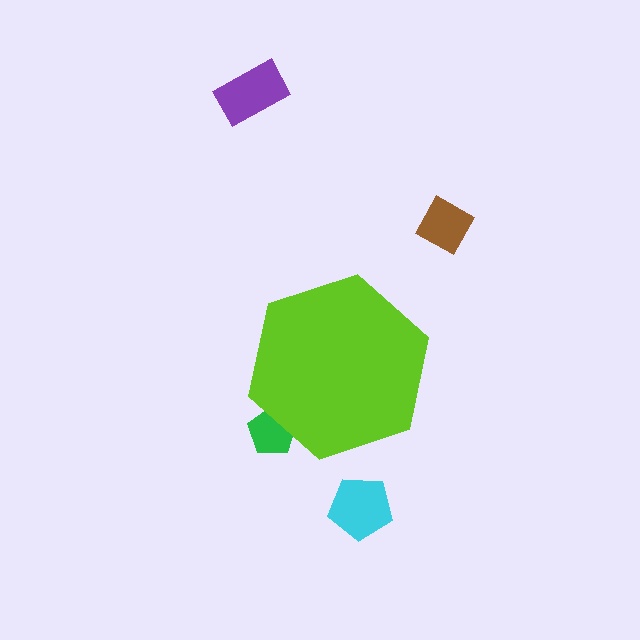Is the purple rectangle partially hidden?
No, the purple rectangle is fully visible.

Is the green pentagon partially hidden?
Yes, the green pentagon is partially hidden behind the lime hexagon.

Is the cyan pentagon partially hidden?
No, the cyan pentagon is fully visible.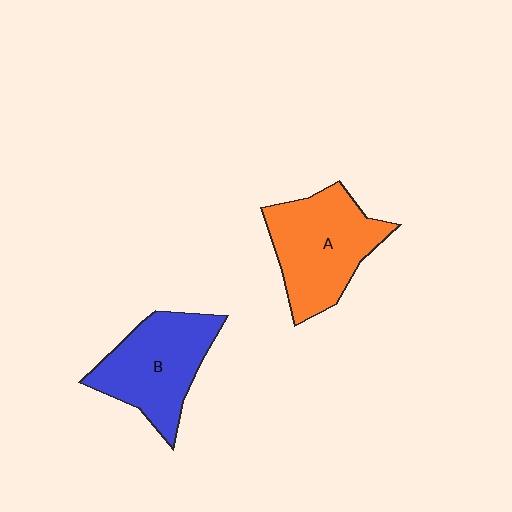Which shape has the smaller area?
Shape B (blue).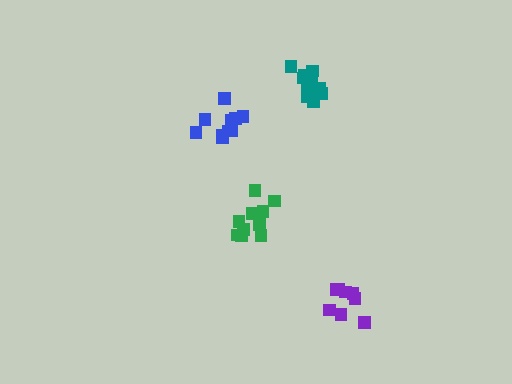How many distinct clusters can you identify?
There are 4 distinct clusters.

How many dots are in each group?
Group 1: 10 dots, Group 2: 8 dots, Group 3: 10 dots, Group 4: 12 dots (40 total).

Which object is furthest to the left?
The blue cluster is leftmost.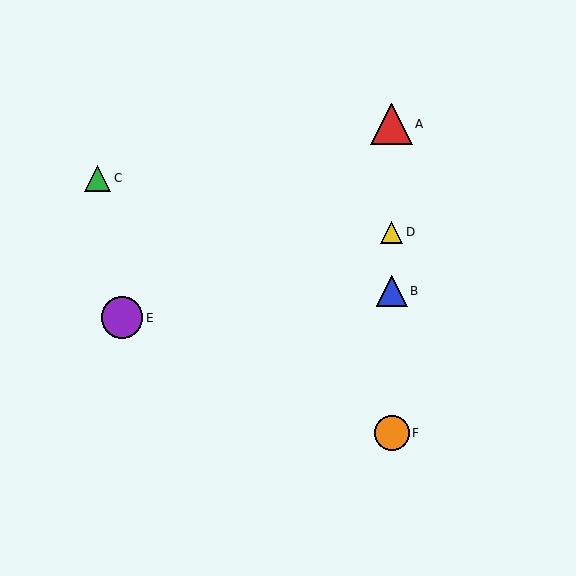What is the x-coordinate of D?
Object D is at x≈392.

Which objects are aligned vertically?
Objects A, B, D, F are aligned vertically.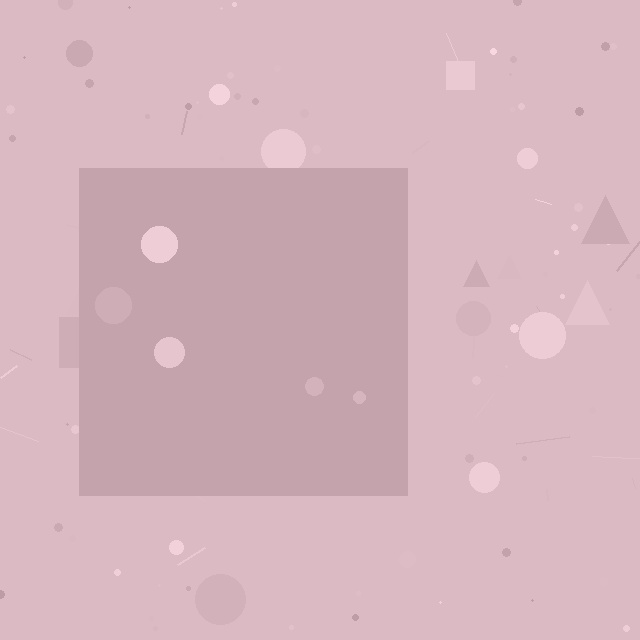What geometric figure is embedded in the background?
A square is embedded in the background.